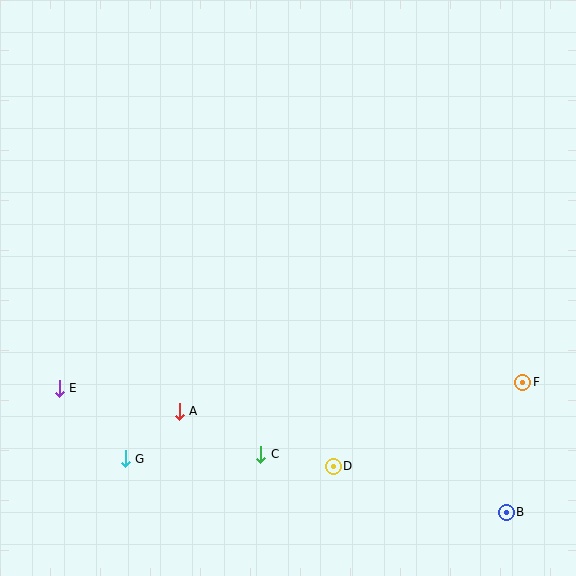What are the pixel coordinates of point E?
Point E is at (59, 388).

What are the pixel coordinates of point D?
Point D is at (333, 466).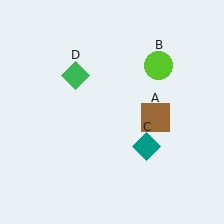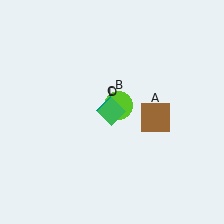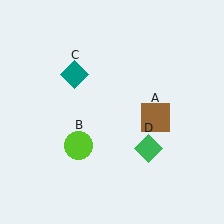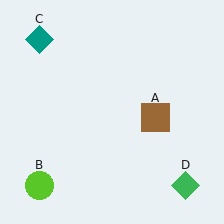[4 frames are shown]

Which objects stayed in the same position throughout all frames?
Brown square (object A) remained stationary.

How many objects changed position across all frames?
3 objects changed position: lime circle (object B), teal diamond (object C), green diamond (object D).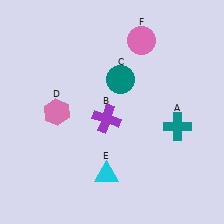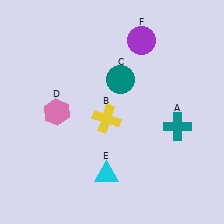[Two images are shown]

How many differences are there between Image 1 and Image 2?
There are 2 differences between the two images.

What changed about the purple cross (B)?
In Image 1, B is purple. In Image 2, it changed to yellow.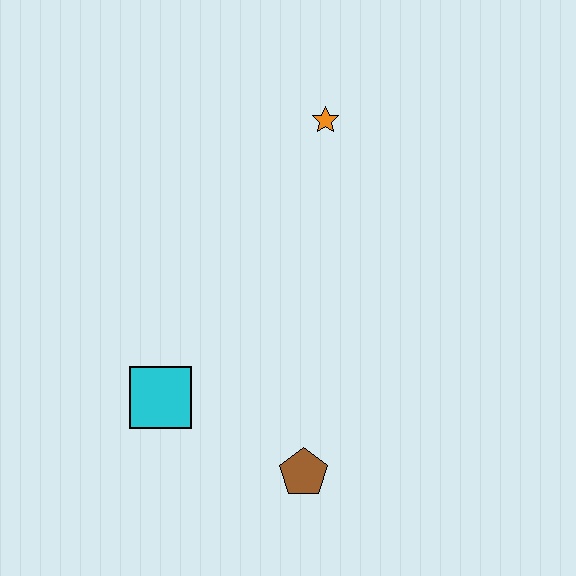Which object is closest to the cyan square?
The brown pentagon is closest to the cyan square.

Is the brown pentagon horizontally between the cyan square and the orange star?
Yes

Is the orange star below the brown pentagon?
No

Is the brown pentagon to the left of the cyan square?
No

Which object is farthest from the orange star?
The brown pentagon is farthest from the orange star.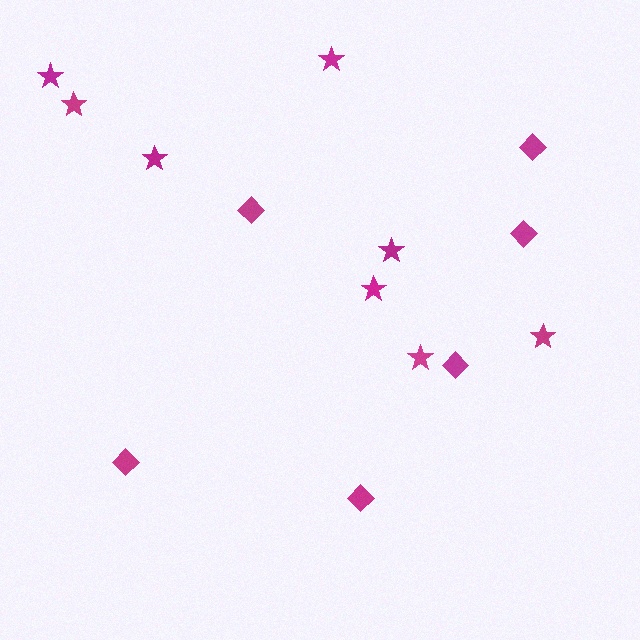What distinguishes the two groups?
There are 2 groups: one group of stars (8) and one group of diamonds (6).